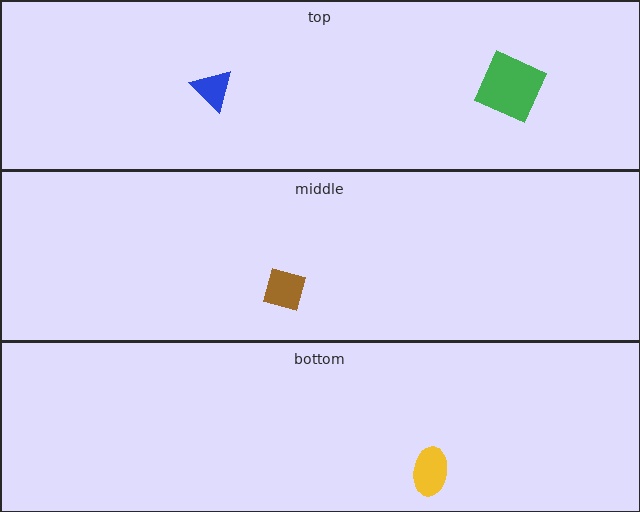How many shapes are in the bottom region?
1.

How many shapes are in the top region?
2.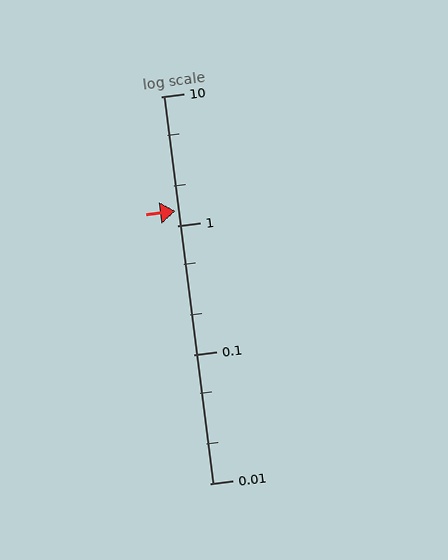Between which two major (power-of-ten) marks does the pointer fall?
The pointer is between 1 and 10.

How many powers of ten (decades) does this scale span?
The scale spans 3 decades, from 0.01 to 10.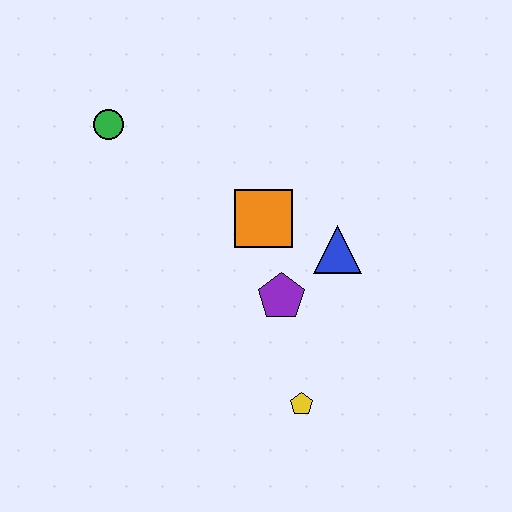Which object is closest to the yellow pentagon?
The purple pentagon is closest to the yellow pentagon.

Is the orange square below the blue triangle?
No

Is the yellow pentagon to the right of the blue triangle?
No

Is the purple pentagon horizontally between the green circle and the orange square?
No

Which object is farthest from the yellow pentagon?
The green circle is farthest from the yellow pentagon.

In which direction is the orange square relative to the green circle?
The orange square is to the right of the green circle.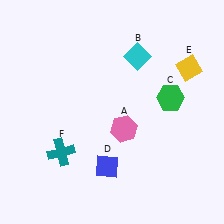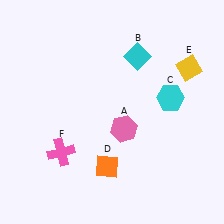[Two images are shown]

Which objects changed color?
C changed from green to cyan. D changed from blue to orange. F changed from teal to pink.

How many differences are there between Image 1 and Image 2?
There are 3 differences between the two images.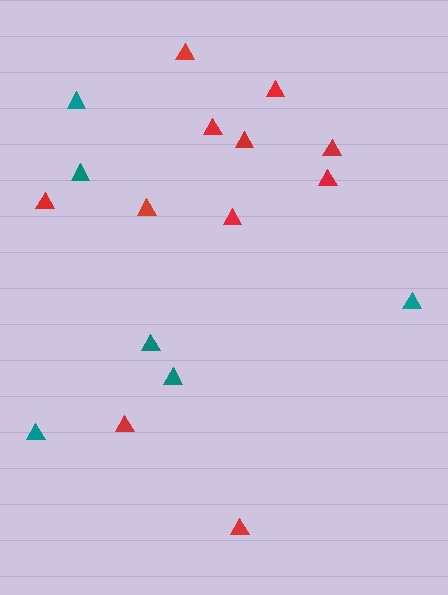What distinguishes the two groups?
There are 2 groups: one group of teal triangles (6) and one group of red triangles (11).